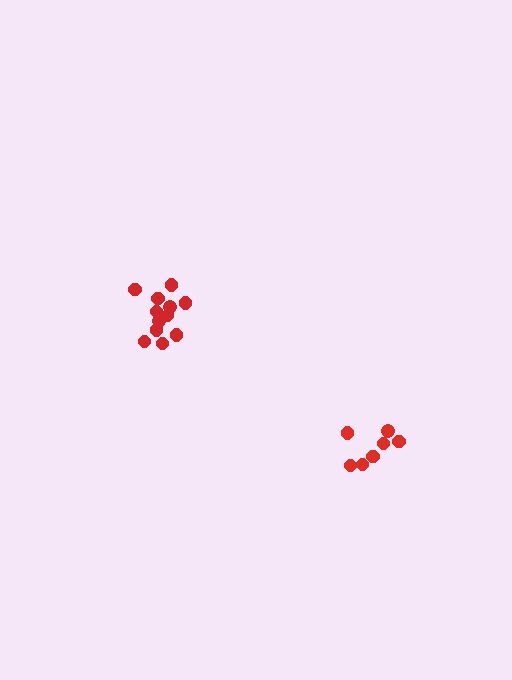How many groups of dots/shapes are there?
There are 2 groups.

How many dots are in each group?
Group 1: 12 dots, Group 2: 7 dots (19 total).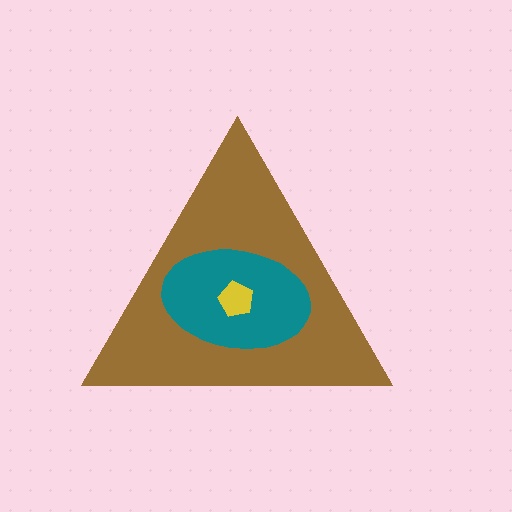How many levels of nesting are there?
3.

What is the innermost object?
The yellow pentagon.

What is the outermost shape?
The brown triangle.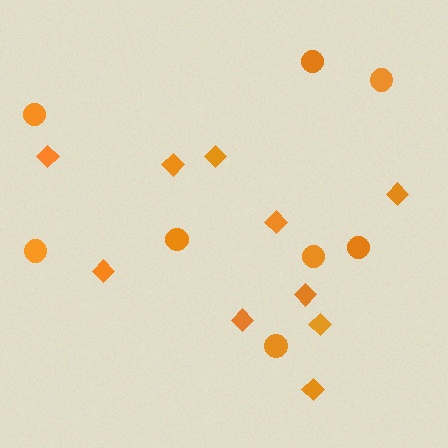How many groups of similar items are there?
There are 2 groups: one group of diamonds (10) and one group of circles (8).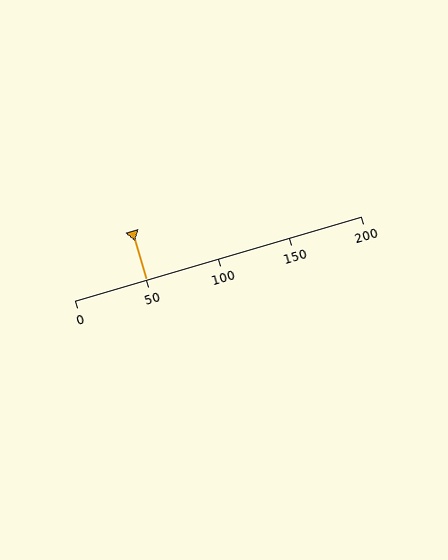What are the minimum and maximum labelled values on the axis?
The axis runs from 0 to 200.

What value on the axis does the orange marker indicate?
The marker indicates approximately 50.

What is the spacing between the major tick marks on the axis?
The major ticks are spaced 50 apart.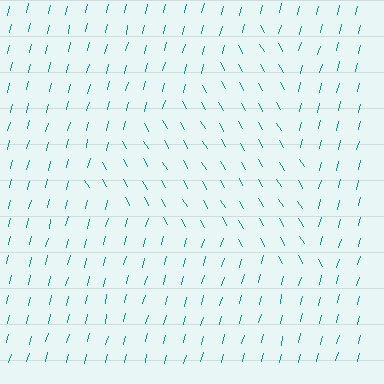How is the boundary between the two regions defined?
The boundary is defined purely by a change in line orientation (approximately 45 degrees difference). All lines are the same color and thickness.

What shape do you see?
I see a triangle.